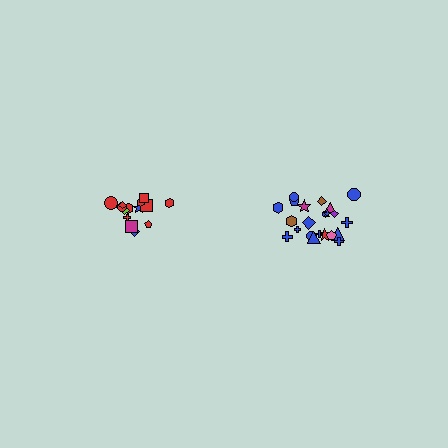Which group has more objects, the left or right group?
The right group.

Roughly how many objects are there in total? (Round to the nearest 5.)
Roughly 35 objects in total.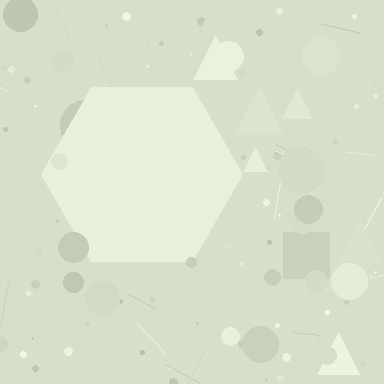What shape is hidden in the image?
A hexagon is hidden in the image.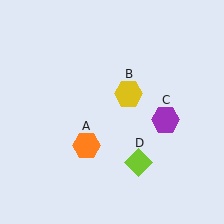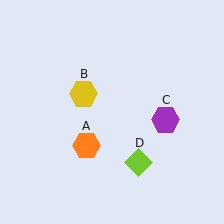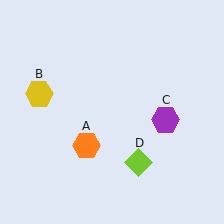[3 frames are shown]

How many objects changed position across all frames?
1 object changed position: yellow hexagon (object B).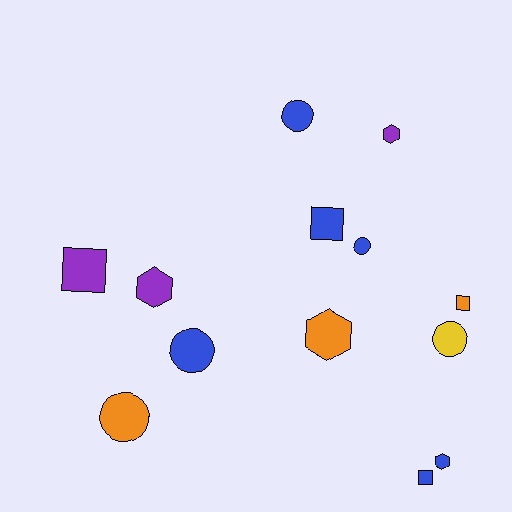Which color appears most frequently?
Blue, with 6 objects.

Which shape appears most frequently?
Circle, with 5 objects.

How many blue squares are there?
There are 2 blue squares.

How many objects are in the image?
There are 13 objects.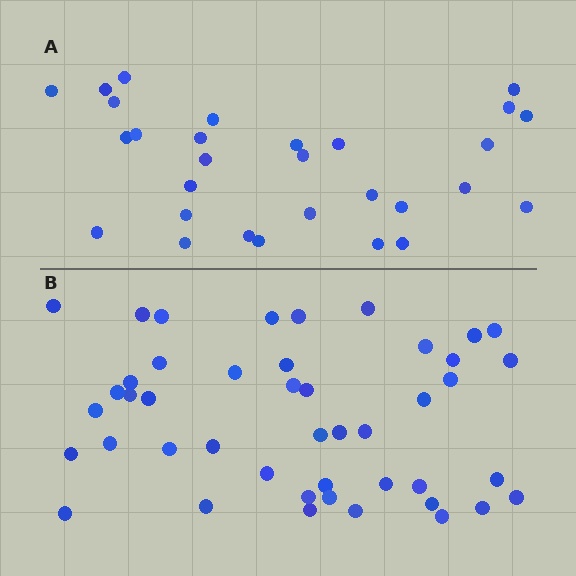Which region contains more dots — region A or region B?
Region B (the bottom region) has more dots.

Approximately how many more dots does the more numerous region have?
Region B has approximately 15 more dots than region A.